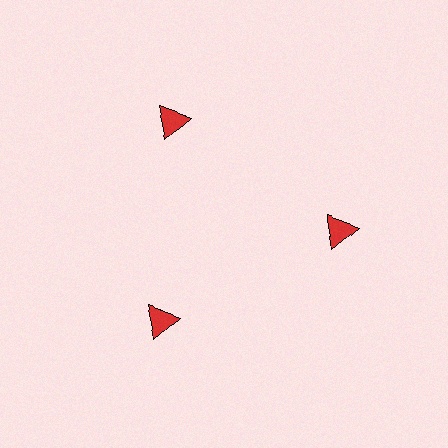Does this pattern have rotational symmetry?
Yes, this pattern has 3-fold rotational symmetry. It looks the same after rotating 120 degrees around the center.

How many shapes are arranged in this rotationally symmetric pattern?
There are 3 shapes, arranged in 3 groups of 1.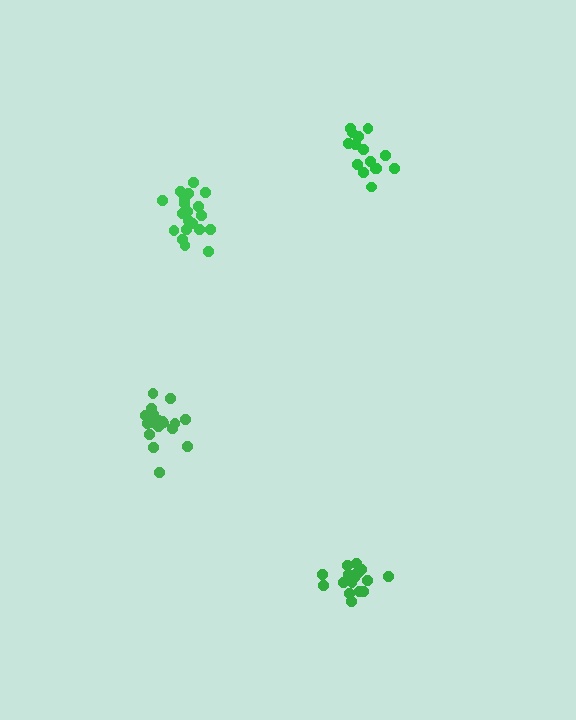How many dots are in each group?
Group 1: 15 dots, Group 2: 19 dots, Group 3: 18 dots, Group 4: 20 dots (72 total).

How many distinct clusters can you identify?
There are 4 distinct clusters.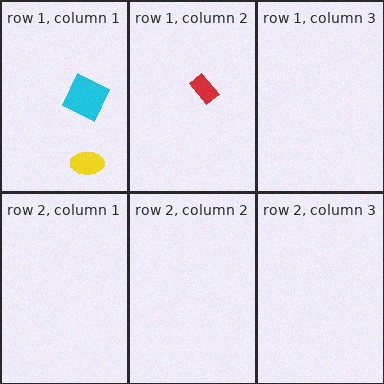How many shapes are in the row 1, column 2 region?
1.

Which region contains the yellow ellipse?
The row 1, column 1 region.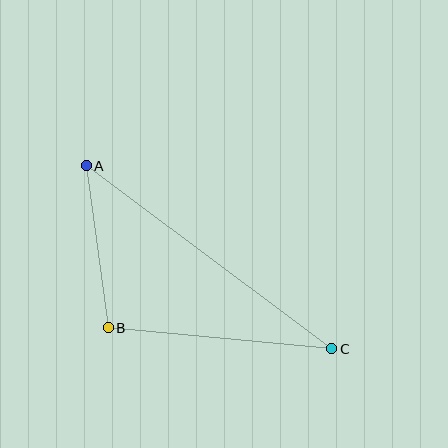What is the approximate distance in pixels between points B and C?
The distance between B and C is approximately 225 pixels.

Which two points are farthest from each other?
Points A and C are farthest from each other.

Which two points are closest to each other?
Points A and B are closest to each other.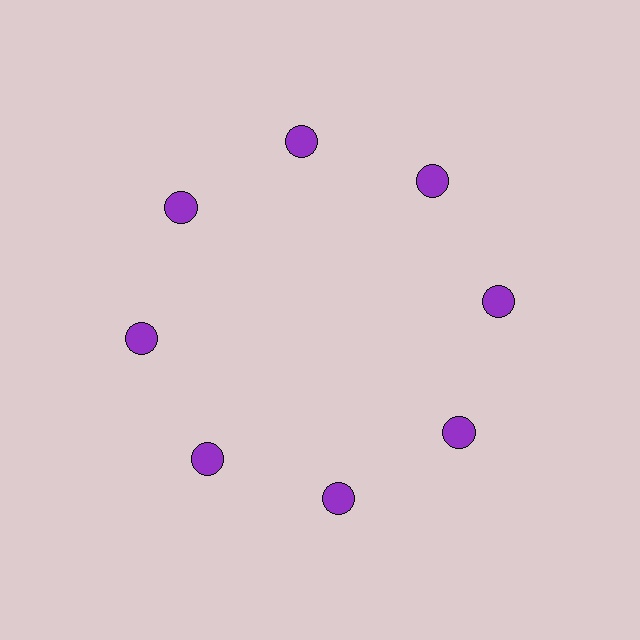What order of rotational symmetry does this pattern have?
This pattern has 8-fold rotational symmetry.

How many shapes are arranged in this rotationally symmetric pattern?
There are 8 shapes, arranged in 8 groups of 1.